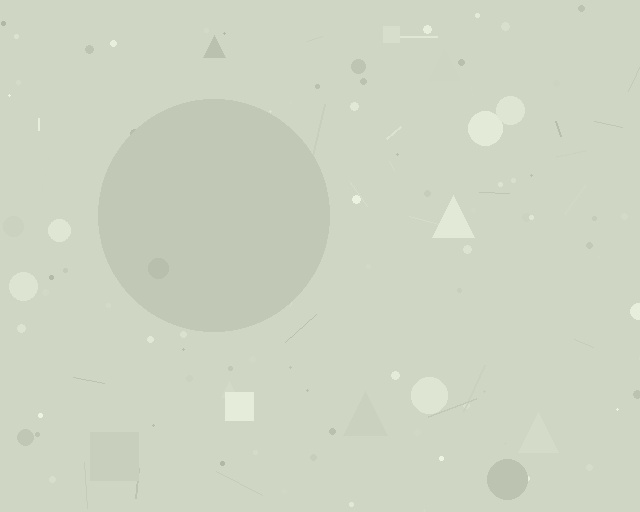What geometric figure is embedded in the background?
A circle is embedded in the background.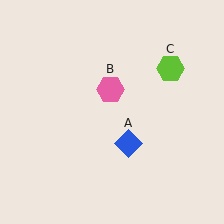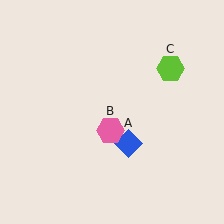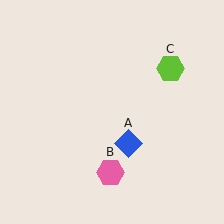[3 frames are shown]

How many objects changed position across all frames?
1 object changed position: pink hexagon (object B).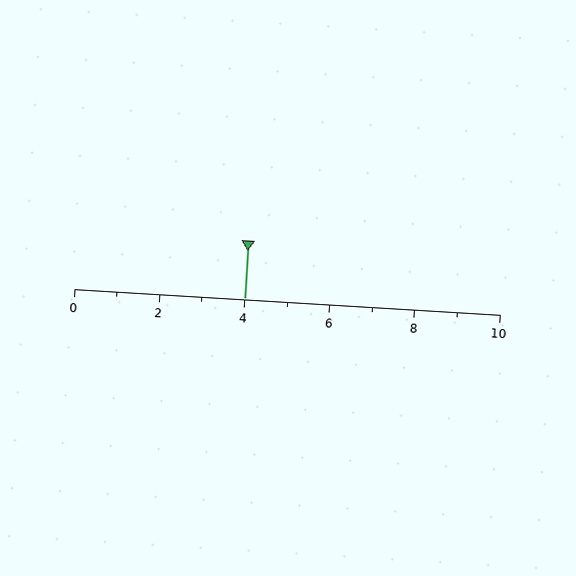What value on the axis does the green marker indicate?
The marker indicates approximately 4.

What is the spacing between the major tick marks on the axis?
The major ticks are spaced 2 apart.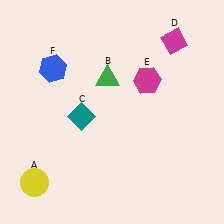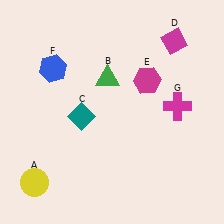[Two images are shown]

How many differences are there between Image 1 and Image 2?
There is 1 difference between the two images.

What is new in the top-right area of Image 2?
A magenta cross (G) was added in the top-right area of Image 2.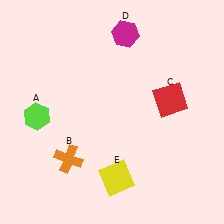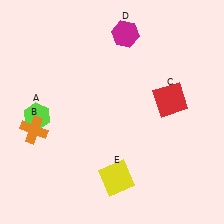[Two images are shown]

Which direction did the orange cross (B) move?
The orange cross (B) moved left.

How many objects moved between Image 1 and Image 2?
1 object moved between the two images.